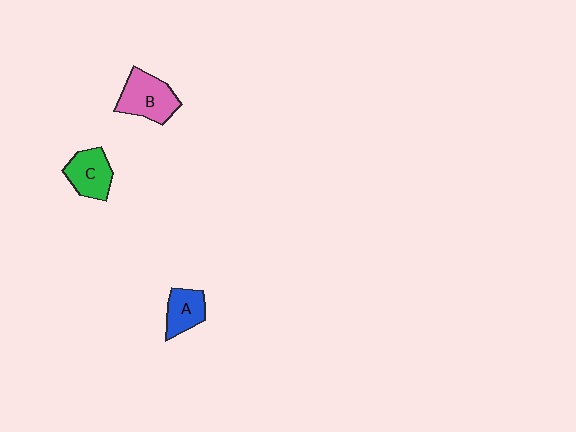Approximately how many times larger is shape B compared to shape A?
Approximately 1.5 times.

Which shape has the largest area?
Shape B (pink).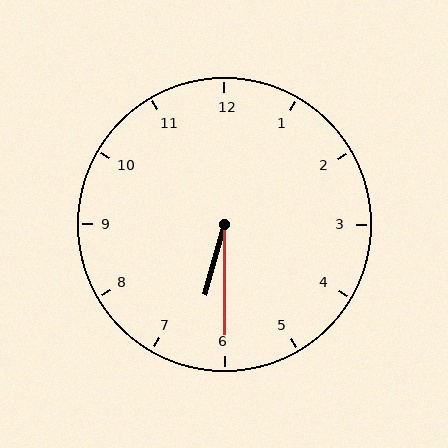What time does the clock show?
6:30.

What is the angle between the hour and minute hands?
Approximately 15 degrees.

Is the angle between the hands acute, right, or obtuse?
It is acute.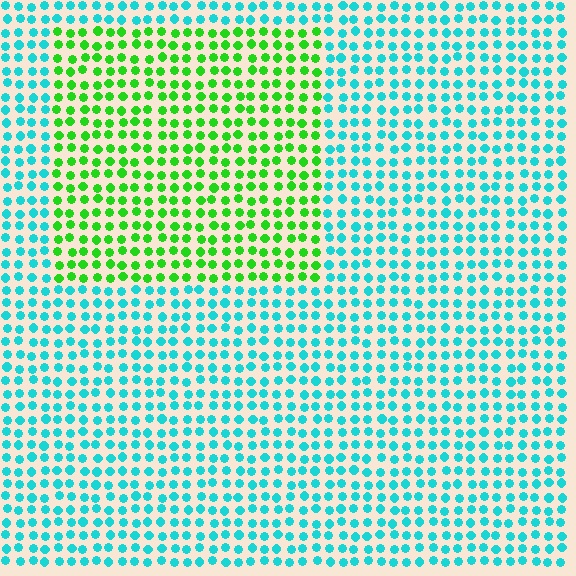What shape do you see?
I see a rectangle.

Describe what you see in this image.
The image is filled with small cyan elements in a uniform arrangement. A rectangle-shaped region is visible where the elements are tinted to a slightly different hue, forming a subtle color boundary.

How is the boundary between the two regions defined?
The boundary is defined purely by a slight shift in hue (about 62 degrees). Spacing, size, and orientation are identical on both sides.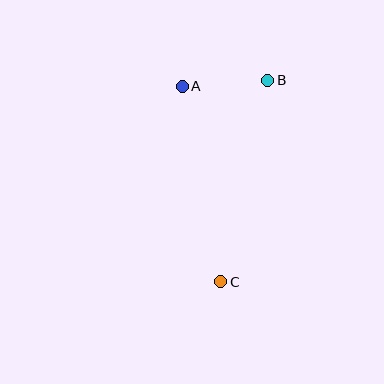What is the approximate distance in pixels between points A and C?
The distance between A and C is approximately 199 pixels.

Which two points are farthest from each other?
Points B and C are farthest from each other.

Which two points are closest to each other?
Points A and B are closest to each other.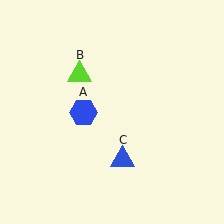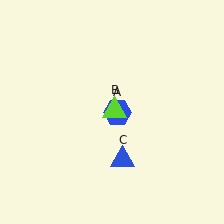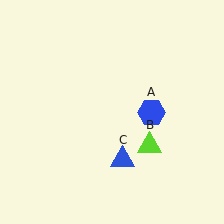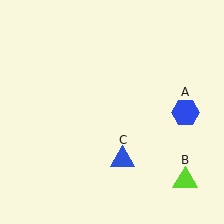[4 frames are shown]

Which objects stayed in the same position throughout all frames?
Blue triangle (object C) remained stationary.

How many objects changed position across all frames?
2 objects changed position: blue hexagon (object A), lime triangle (object B).